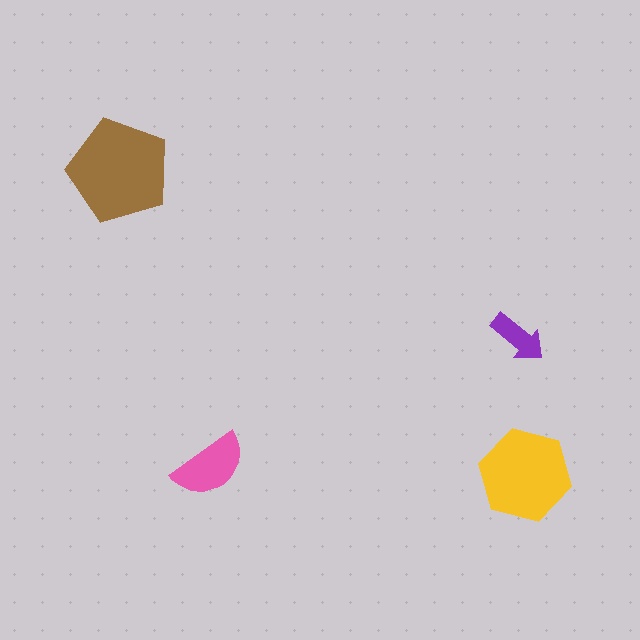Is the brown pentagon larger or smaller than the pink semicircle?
Larger.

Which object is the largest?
The brown pentagon.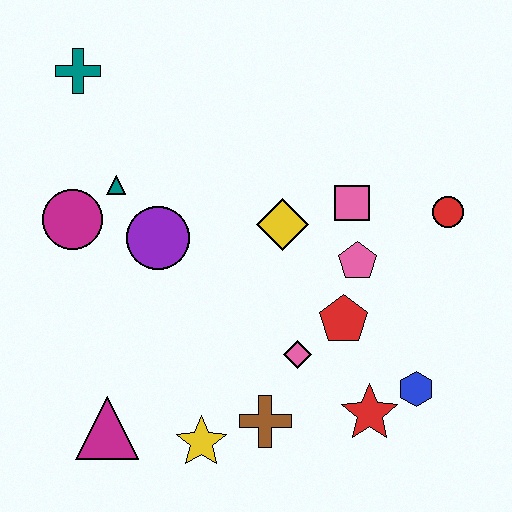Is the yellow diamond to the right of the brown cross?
Yes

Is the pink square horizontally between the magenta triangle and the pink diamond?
No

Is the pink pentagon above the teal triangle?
No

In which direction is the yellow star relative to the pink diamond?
The yellow star is to the left of the pink diamond.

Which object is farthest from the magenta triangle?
The red circle is farthest from the magenta triangle.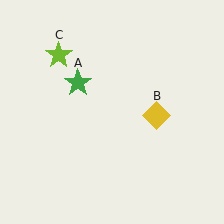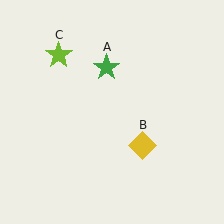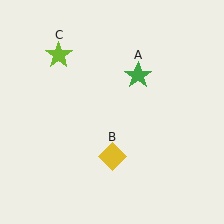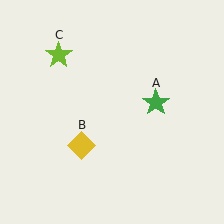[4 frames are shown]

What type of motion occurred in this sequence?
The green star (object A), yellow diamond (object B) rotated clockwise around the center of the scene.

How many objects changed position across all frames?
2 objects changed position: green star (object A), yellow diamond (object B).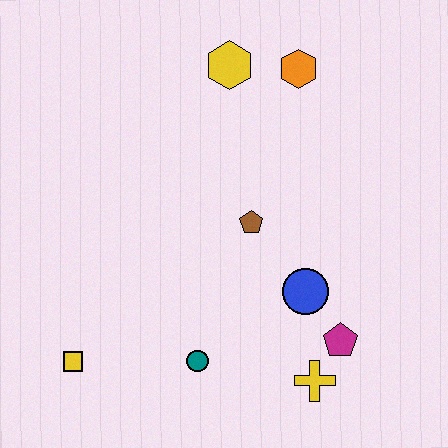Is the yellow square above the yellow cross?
Yes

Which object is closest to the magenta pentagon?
The yellow cross is closest to the magenta pentagon.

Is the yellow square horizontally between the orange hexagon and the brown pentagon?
No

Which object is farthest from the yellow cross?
The yellow hexagon is farthest from the yellow cross.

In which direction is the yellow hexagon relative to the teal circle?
The yellow hexagon is above the teal circle.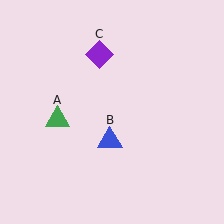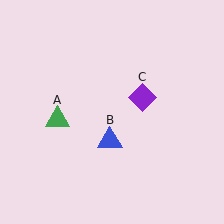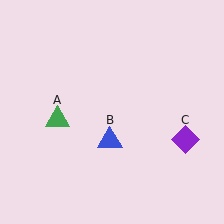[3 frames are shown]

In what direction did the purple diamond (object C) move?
The purple diamond (object C) moved down and to the right.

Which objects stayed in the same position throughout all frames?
Green triangle (object A) and blue triangle (object B) remained stationary.